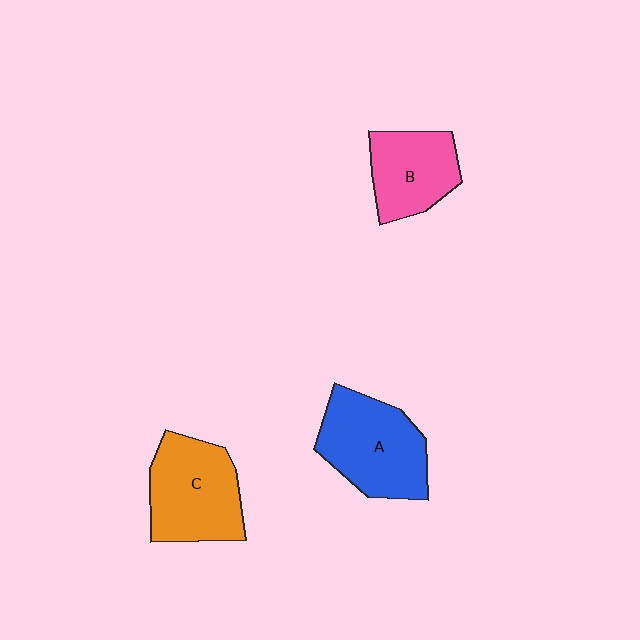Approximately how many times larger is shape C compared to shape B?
Approximately 1.3 times.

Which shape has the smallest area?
Shape B (pink).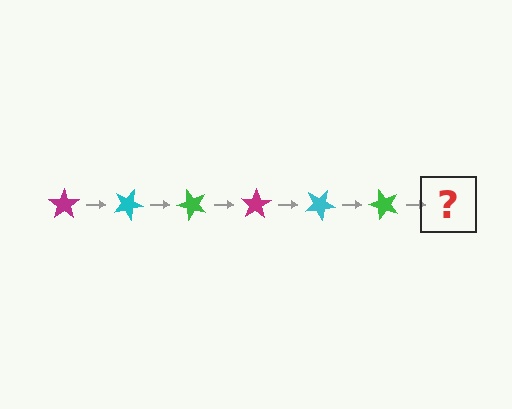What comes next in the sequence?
The next element should be a magenta star, rotated 150 degrees from the start.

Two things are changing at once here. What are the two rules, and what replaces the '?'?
The two rules are that it rotates 25 degrees each step and the color cycles through magenta, cyan, and green. The '?' should be a magenta star, rotated 150 degrees from the start.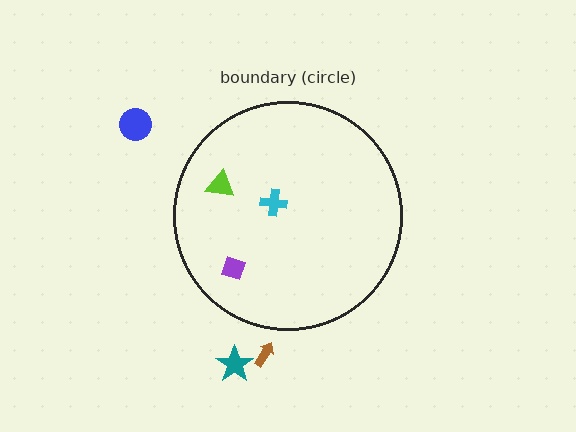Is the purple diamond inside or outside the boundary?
Inside.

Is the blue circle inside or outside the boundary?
Outside.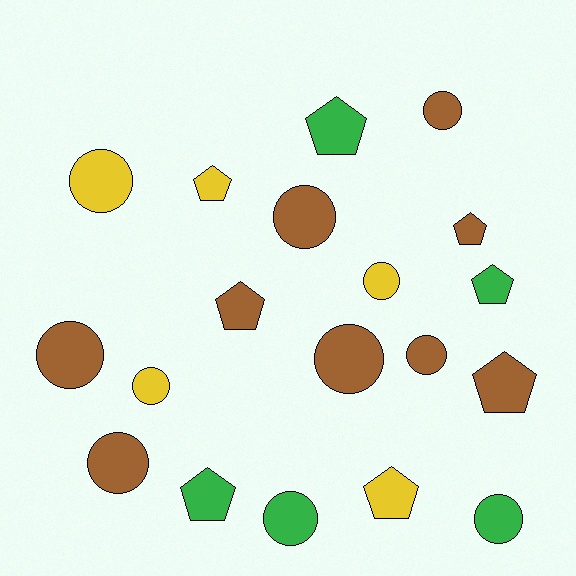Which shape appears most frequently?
Circle, with 11 objects.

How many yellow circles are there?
There are 3 yellow circles.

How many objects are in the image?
There are 19 objects.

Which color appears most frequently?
Brown, with 9 objects.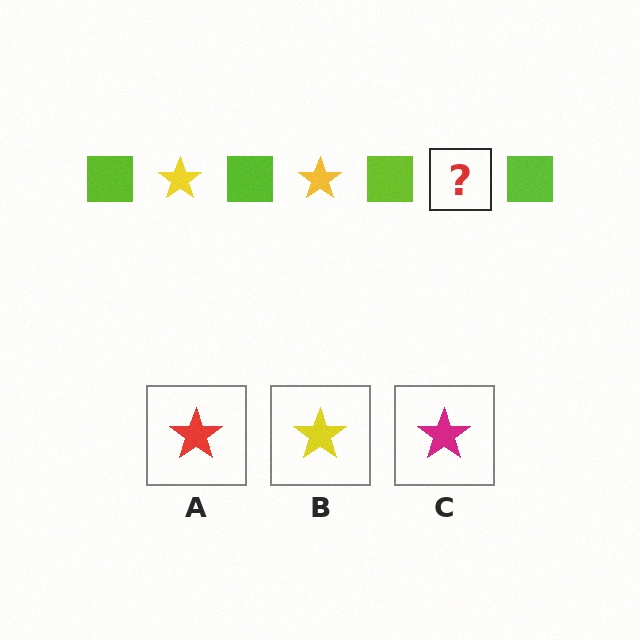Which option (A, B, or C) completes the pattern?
B.